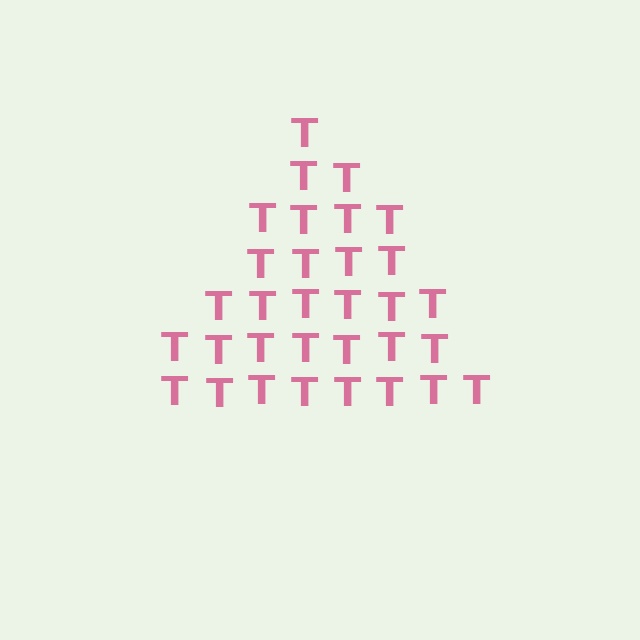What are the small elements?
The small elements are letter T's.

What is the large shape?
The large shape is a triangle.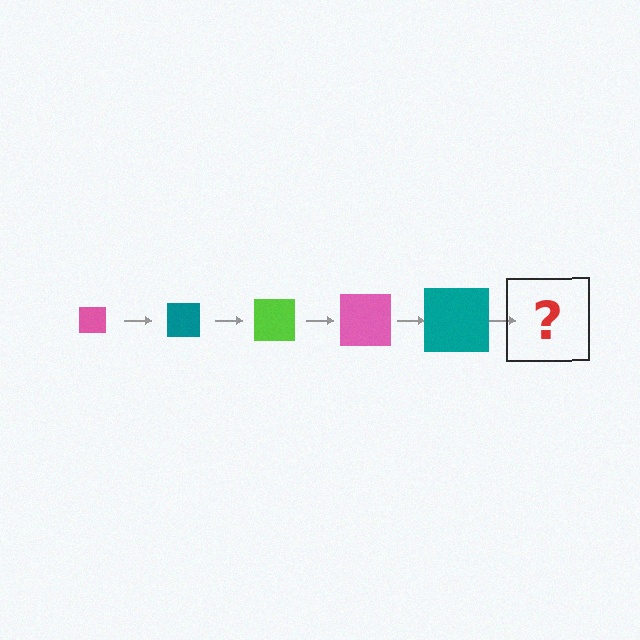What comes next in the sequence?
The next element should be a lime square, larger than the previous one.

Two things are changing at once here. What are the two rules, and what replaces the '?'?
The two rules are that the square grows larger each step and the color cycles through pink, teal, and lime. The '?' should be a lime square, larger than the previous one.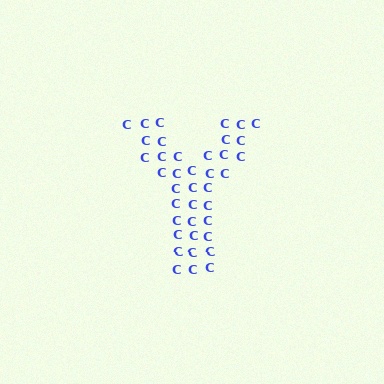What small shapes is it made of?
It is made of small letter C's.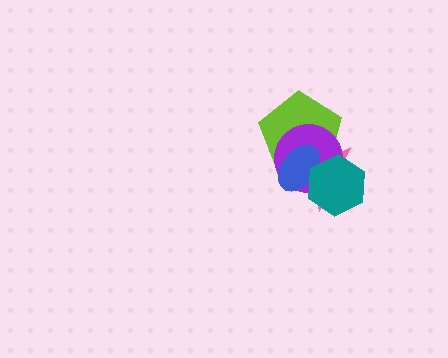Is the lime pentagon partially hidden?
Yes, it is partially covered by another shape.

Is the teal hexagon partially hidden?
No, no other shape covers it.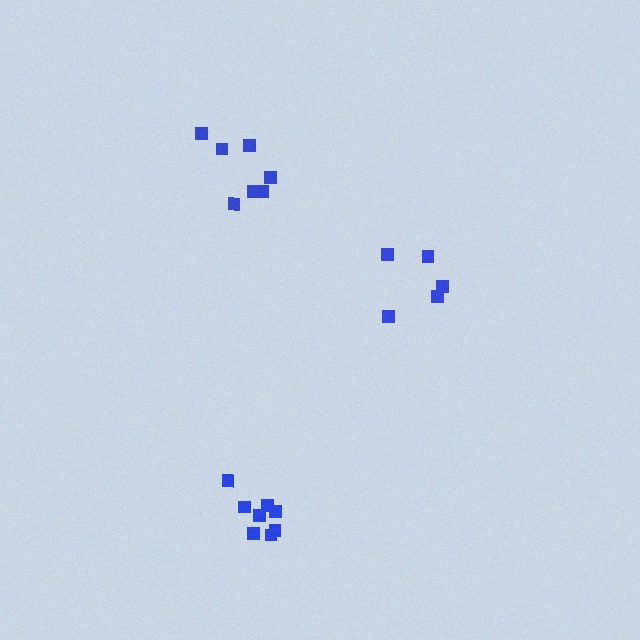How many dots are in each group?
Group 1: 5 dots, Group 2: 7 dots, Group 3: 8 dots (20 total).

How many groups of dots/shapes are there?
There are 3 groups.